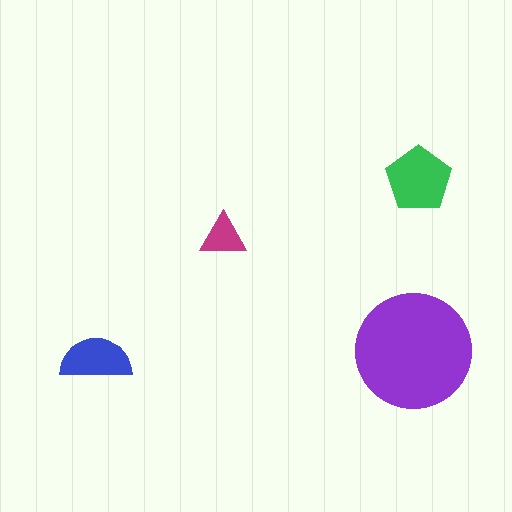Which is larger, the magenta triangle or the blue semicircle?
The blue semicircle.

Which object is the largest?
The purple circle.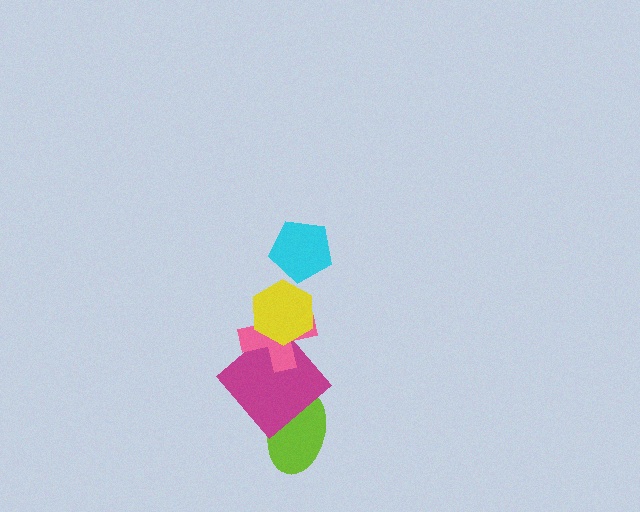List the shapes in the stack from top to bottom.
From top to bottom: the cyan pentagon, the yellow hexagon, the pink cross, the magenta diamond, the lime ellipse.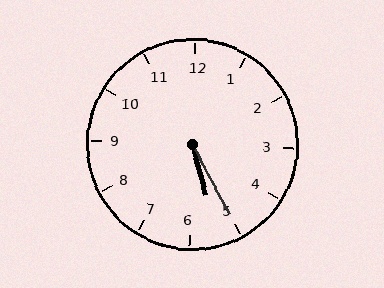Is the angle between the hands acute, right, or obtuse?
It is acute.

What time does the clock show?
5:25.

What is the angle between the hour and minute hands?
Approximately 12 degrees.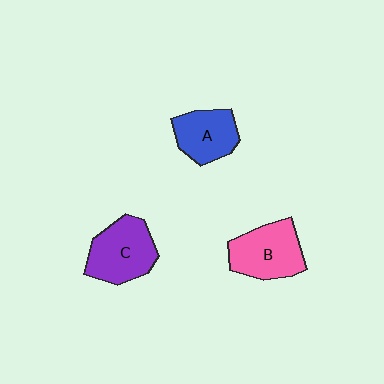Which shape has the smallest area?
Shape A (blue).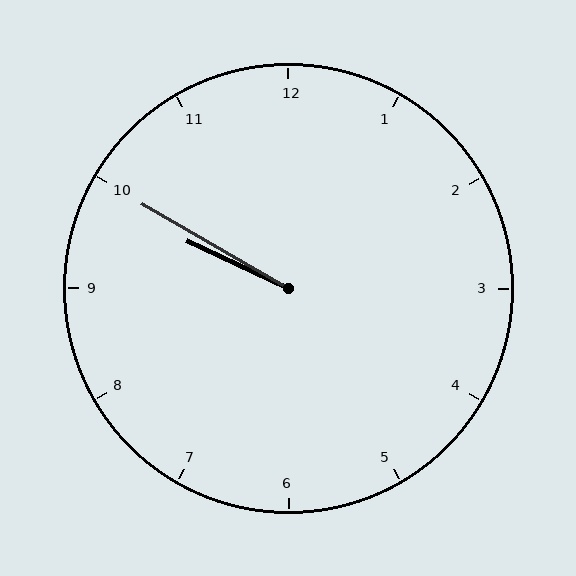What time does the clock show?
9:50.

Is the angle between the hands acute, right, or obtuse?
It is acute.